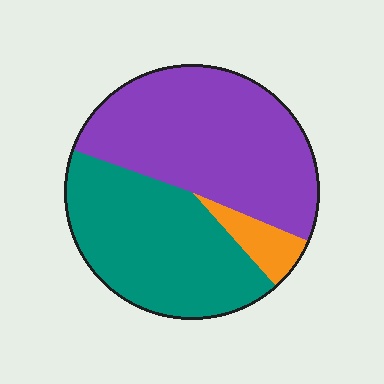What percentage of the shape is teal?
Teal covers 42% of the shape.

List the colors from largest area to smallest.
From largest to smallest: purple, teal, orange.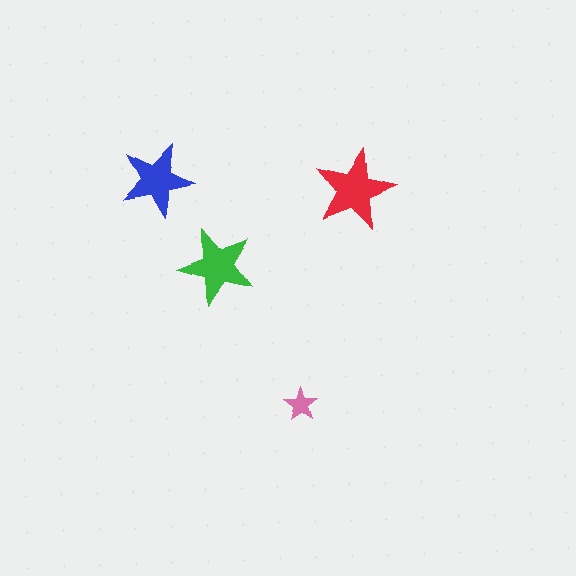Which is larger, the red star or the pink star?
The red one.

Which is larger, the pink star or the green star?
The green one.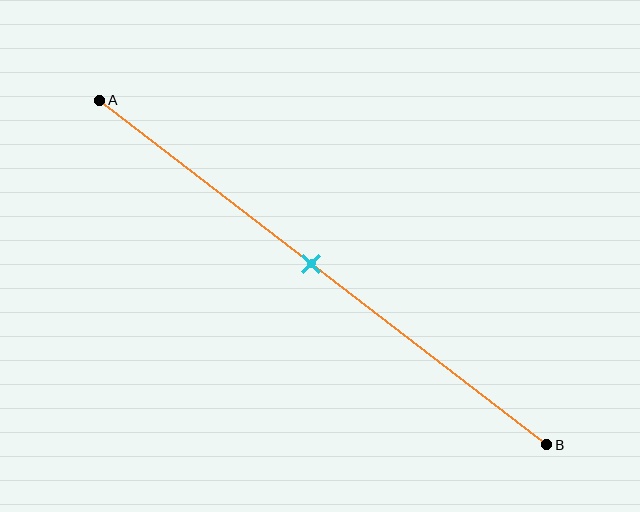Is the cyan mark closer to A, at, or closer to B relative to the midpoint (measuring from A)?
The cyan mark is approximately at the midpoint of segment AB.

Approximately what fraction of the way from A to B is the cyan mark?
The cyan mark is approximately 45% of the way from A to B.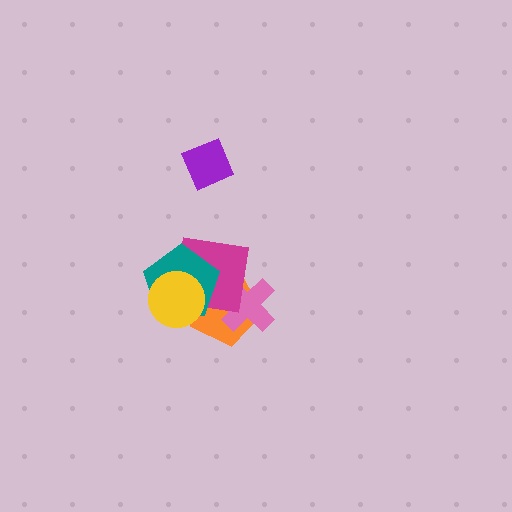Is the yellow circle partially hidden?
No, no other shape covers it.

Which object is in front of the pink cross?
The magenta square is in front of the pink cross.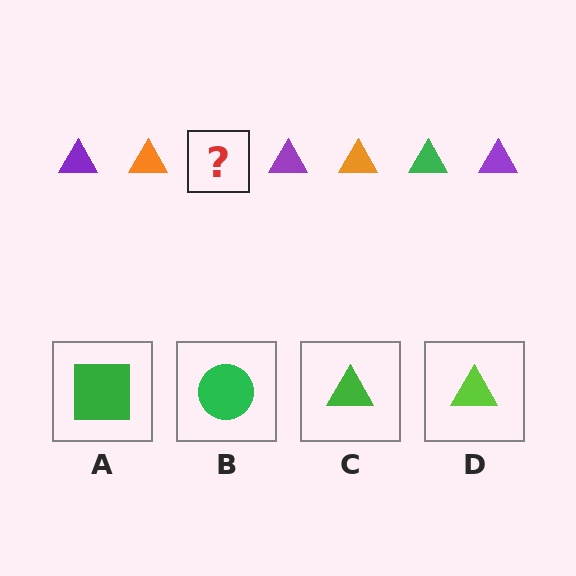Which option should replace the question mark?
Option C.